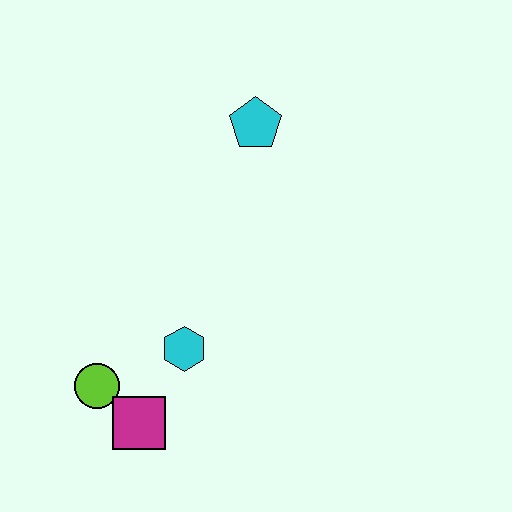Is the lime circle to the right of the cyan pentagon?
No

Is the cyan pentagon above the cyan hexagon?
Yes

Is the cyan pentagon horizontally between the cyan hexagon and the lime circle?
No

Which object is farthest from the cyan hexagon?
The cyan pentagon is farthest from the cyan hexagon.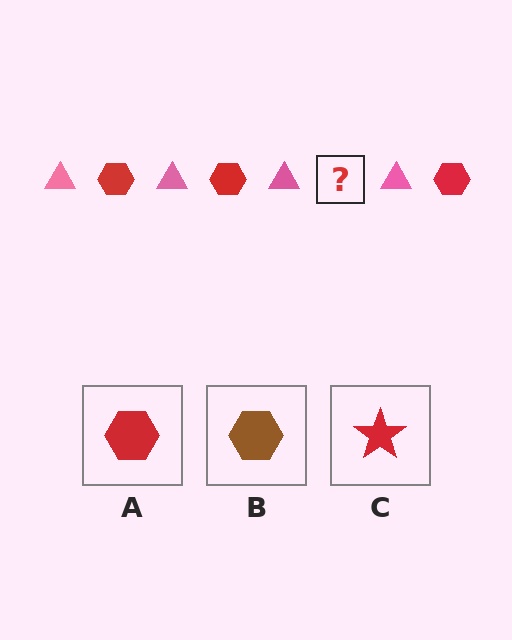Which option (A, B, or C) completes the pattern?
A.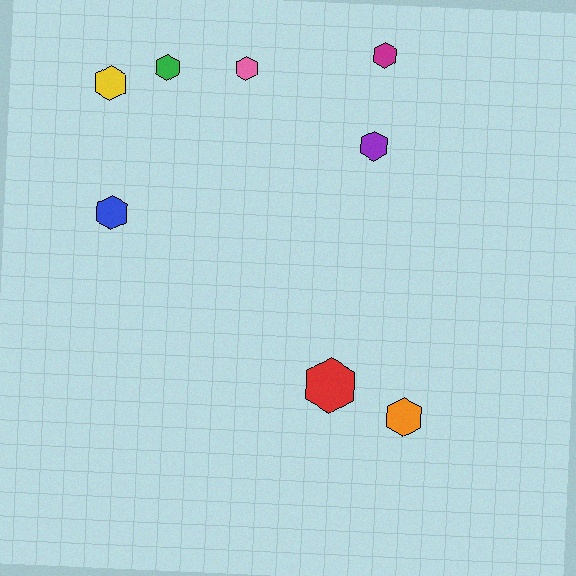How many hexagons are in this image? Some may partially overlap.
There are 8 hexagons.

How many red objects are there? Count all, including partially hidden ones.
There is 1 red object.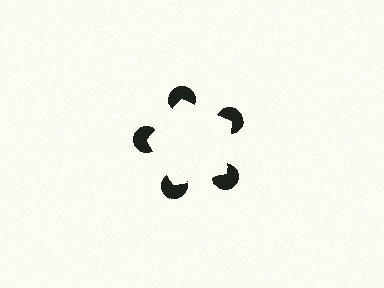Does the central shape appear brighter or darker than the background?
It typically appears slightly brighter than the background, even though no actual brightness change is drawn.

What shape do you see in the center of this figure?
An illusory pentagon — its edges are inferred from the aligned wedge cuts in the pac-man discs, not physically drawn.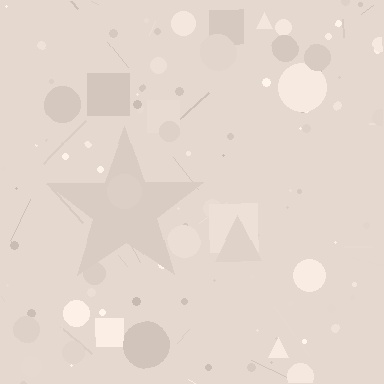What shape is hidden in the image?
A star is hidden in the image.